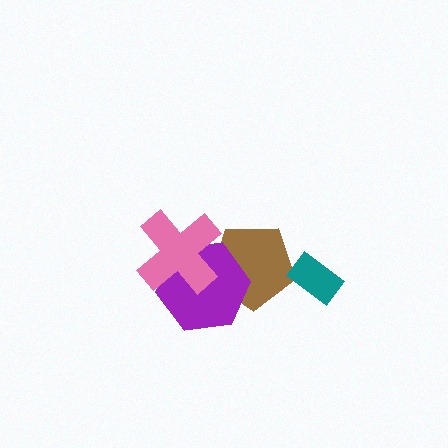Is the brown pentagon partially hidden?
Yes, it is partially covered by another shape.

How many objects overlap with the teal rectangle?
0 objects overlap with the teal rectangle.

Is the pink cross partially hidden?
No, no other shape covers it.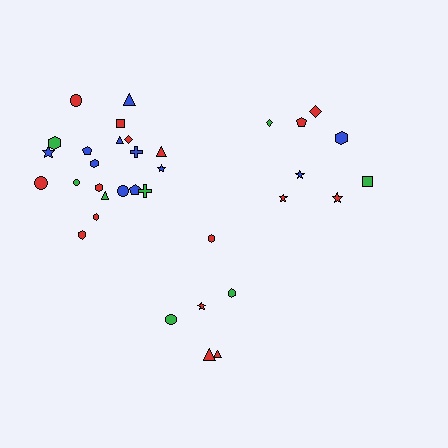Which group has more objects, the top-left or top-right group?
The top-left group.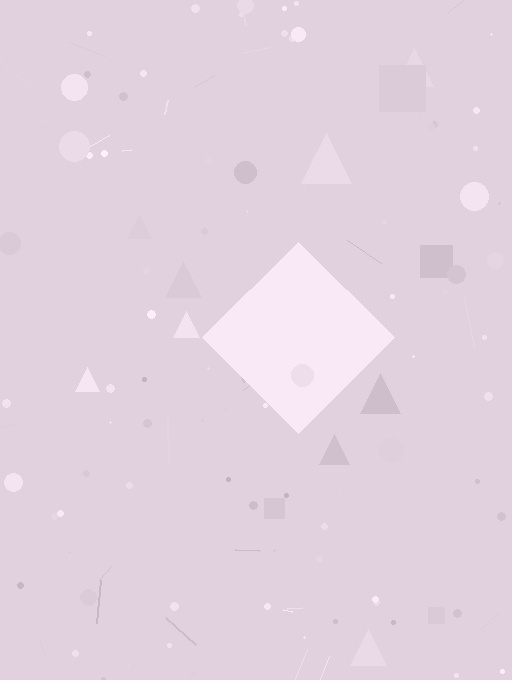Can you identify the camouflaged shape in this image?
The camouflaged shape is a diamond.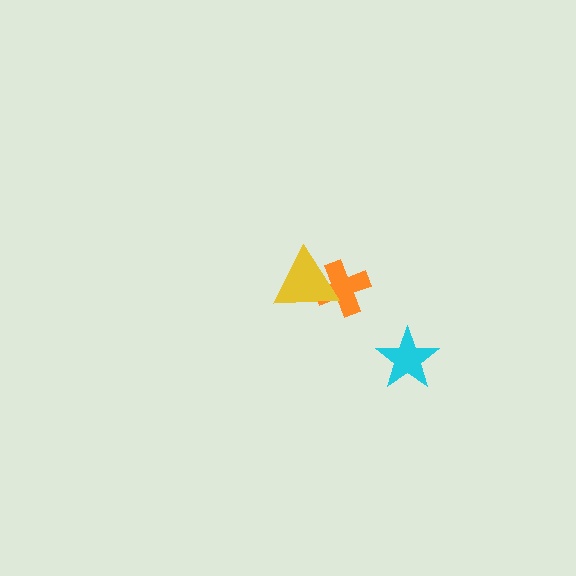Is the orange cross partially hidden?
Yes, it is partially covered by another shape.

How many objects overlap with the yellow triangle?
1 object overlaps with the yellow triangle.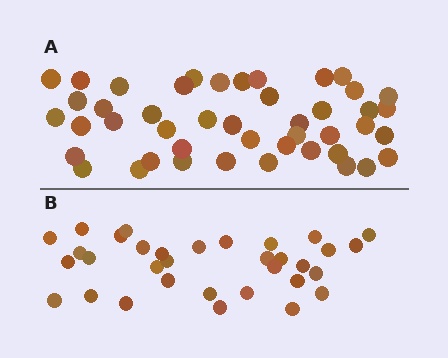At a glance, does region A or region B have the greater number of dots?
Region A (the top region) has more dots.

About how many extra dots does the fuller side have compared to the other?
Region A has roughly 12 or so more dots than region B.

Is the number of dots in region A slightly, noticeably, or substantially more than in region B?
Region A has noticeably more, but not dramatically so. The ratio is roughly 1.4 to 1.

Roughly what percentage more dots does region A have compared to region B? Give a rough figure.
About 35% more.